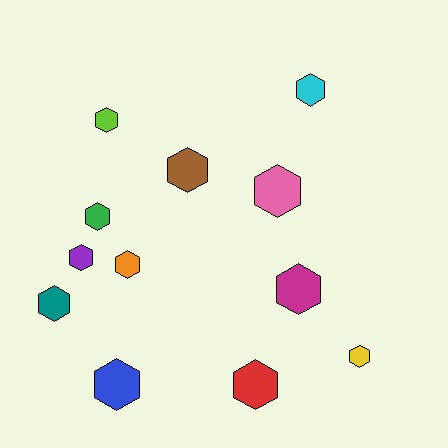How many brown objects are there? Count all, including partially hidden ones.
There is 1 brown object.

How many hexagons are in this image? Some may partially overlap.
There are 12 hexagons.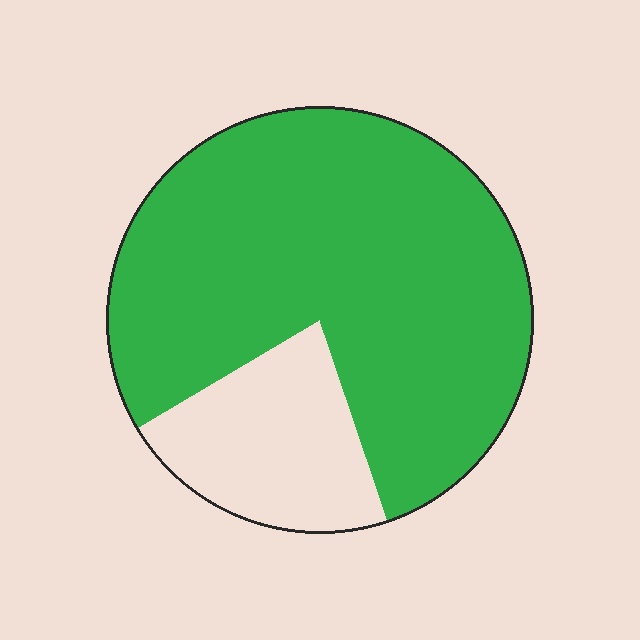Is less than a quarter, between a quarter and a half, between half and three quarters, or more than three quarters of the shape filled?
More than three quarters.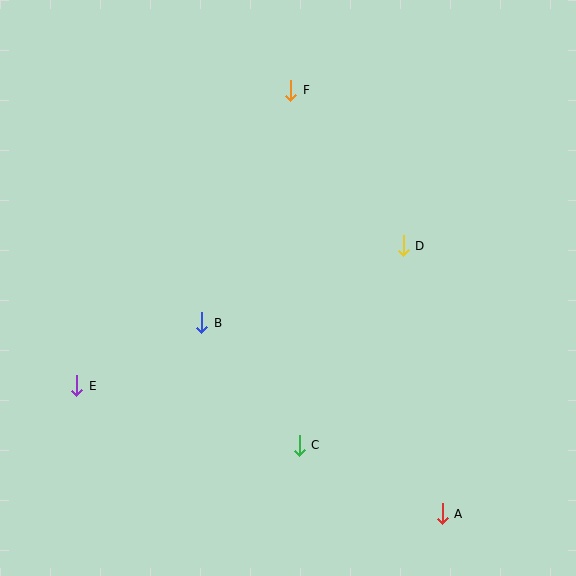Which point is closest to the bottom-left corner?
Point E is closest to the bottom-left corner.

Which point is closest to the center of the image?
Point B at (202, 323) is closest to the center.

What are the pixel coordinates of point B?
Point B is at (202, 323).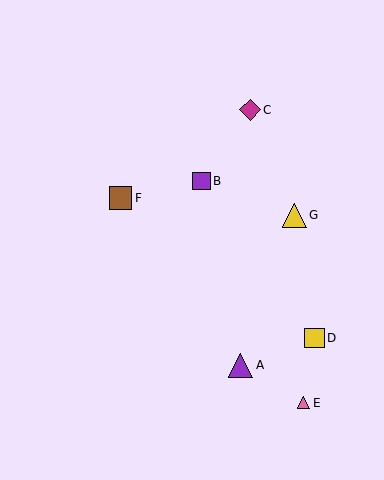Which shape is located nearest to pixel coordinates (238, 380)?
The purple triangle (labeled A) at (241, 365) is nearest to that location.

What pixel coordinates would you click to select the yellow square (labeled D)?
Click at (314, 338) to select the yellow square D.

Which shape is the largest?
The purple triangle (labeled A) is the largest.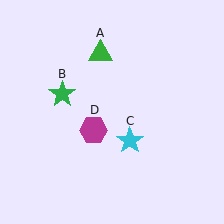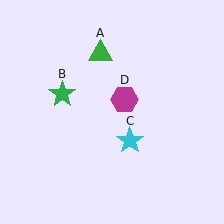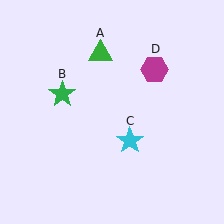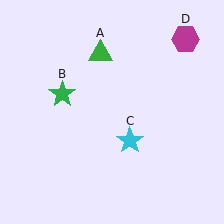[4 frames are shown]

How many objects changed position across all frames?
1 object changed position: magenta hexagon (object D).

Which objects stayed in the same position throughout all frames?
Green triangle (object A) and green star (object B) and cyan star (object C) remained stationary.